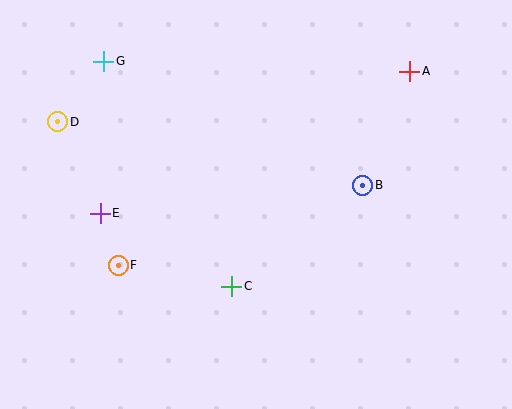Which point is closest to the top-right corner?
Point A is closest to the top-right corner.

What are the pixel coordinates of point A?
Point A is at (410, 71).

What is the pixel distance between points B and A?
The distance between B and A is 123 pixels.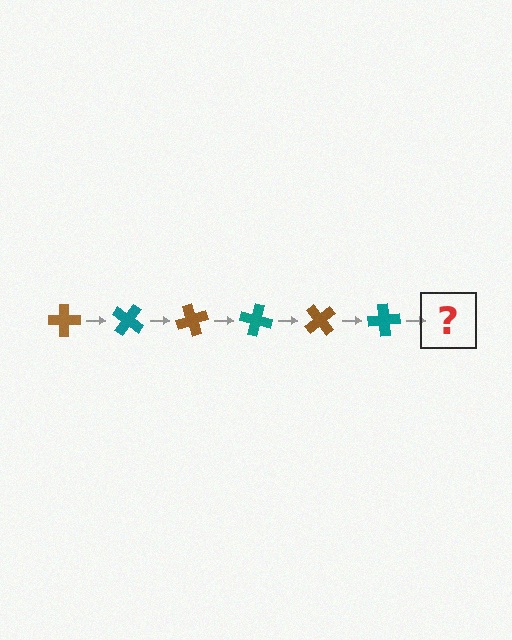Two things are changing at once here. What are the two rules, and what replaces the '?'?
The two rules are that it rotates 35 degrees each step and the color cycles through brown and teal. The '?' should be a brown cross, rotated 210 degrees from the start.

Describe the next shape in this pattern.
It should be a brown cross, rotated 210 degrees from the start.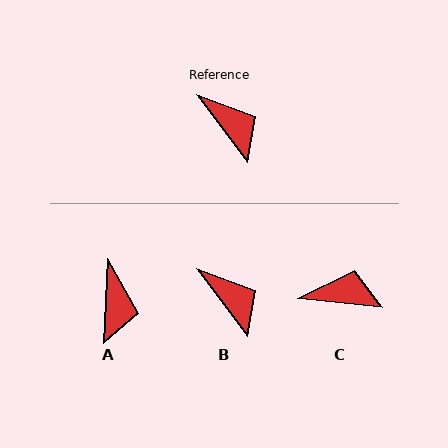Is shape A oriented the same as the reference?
No, it is off by about 41 degrees.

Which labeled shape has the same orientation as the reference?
B.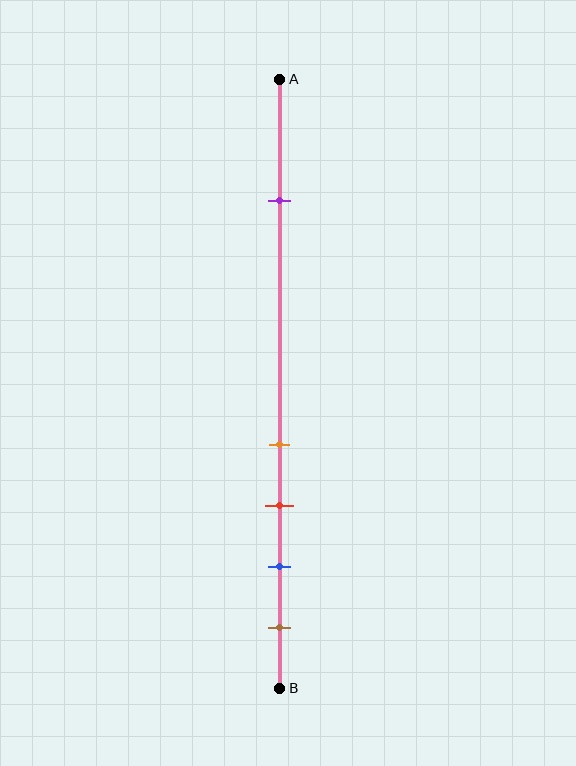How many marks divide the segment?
There are 5 marks dividing the segment.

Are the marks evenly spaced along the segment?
No, the marks are not evenly spaced.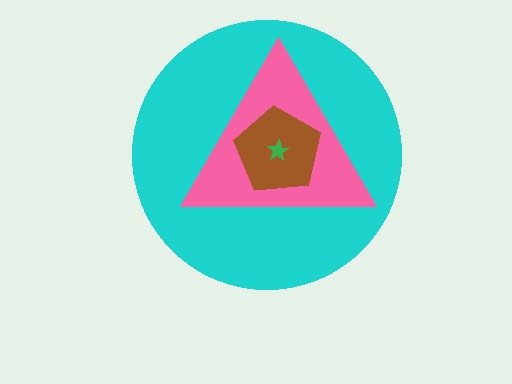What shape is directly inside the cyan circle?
The pink triangle.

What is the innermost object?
The green star.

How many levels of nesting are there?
4.